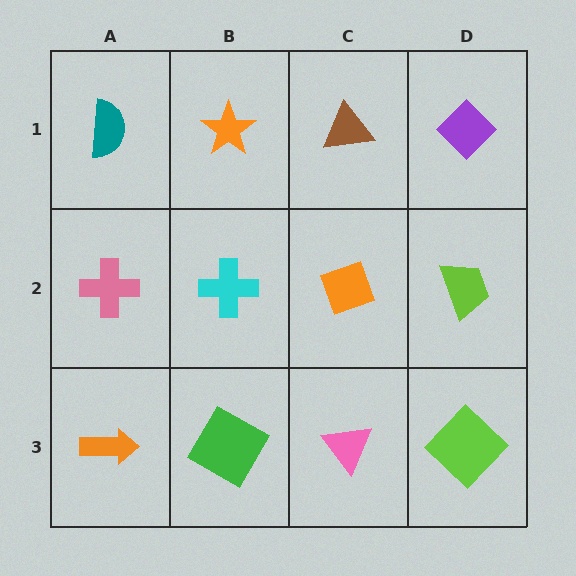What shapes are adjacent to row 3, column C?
An orange diamond (row 2, column C), a green square (row 3, column B), a lime diamond (row 3, column D).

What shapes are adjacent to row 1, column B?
A cyan cross (row 2, column B), a teal semicircle (row 1, column A), a brown triangle (row 1, column C).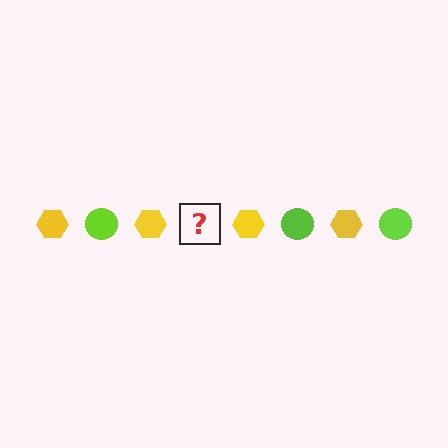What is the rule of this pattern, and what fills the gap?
The rule is that the pattern alternates between yellow hexagon and lime circle. The gap should be filled with a lime circle.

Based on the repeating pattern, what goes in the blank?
The blank should be a lime circle.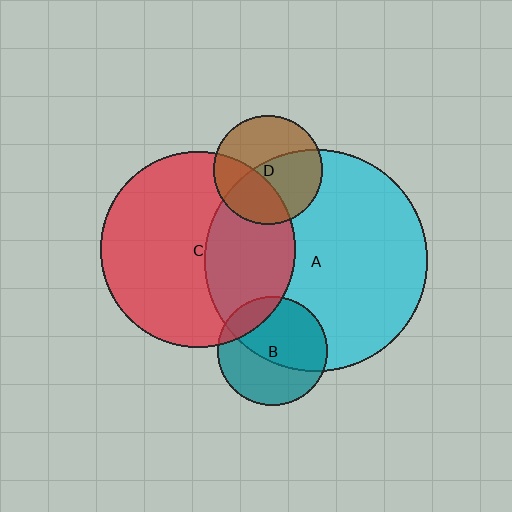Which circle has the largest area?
Circle A (cyan).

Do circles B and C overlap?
Yes.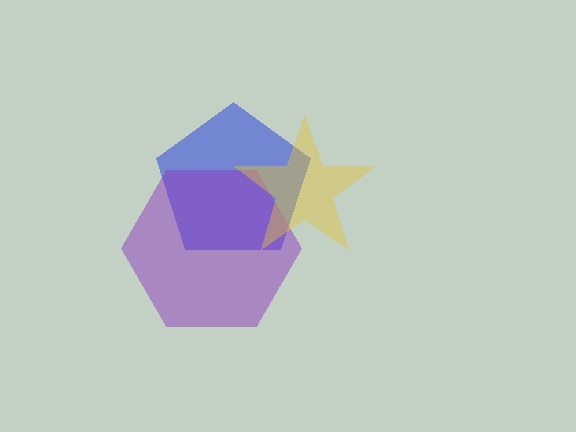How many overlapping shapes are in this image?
There are 3 overlapping shapes in the image.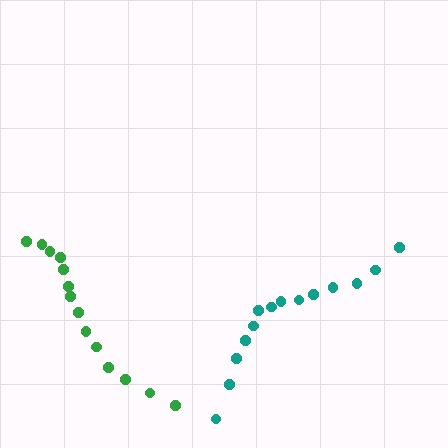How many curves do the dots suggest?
There are 2 distinct paths.